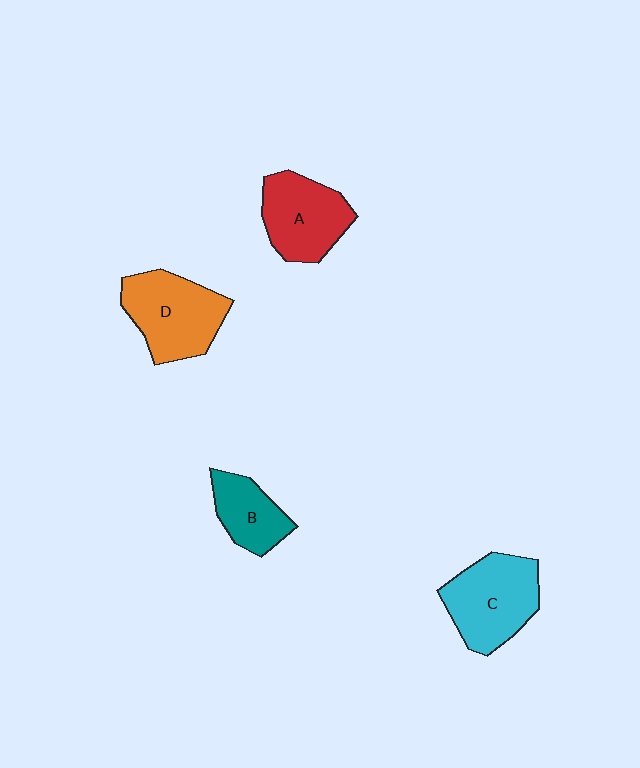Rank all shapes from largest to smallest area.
From largest to smallest: D (orange), C (cyan), A (red), B (teal).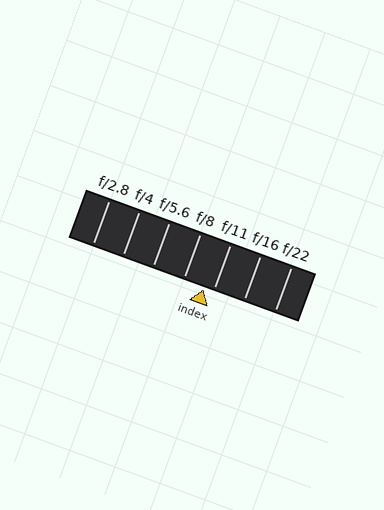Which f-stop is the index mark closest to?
The index mark is closest to f/11.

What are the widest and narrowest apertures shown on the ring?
The widest aperture shown is f/2.8 and the narrowest is f/22.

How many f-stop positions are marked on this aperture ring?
There are 7 f-stop positions marked.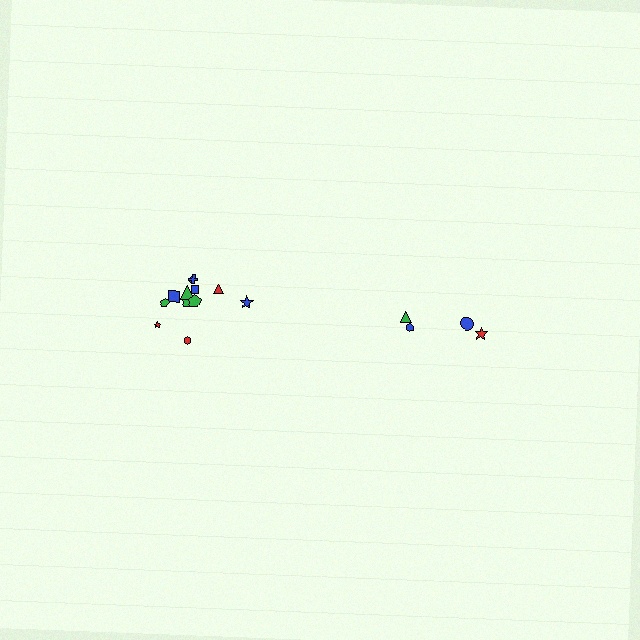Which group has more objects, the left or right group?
The left group.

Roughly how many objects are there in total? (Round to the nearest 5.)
Roughly 15 objects in total.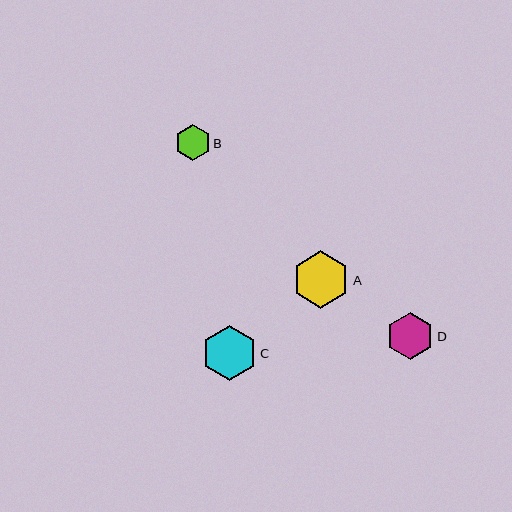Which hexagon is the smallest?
Hexagon B is the smallest with a size of approximately 35 pixels.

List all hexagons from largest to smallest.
From largest to smallest: A, C, D, B.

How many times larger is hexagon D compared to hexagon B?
Hexagon D is approximately 1.3 times the size of hexagon B.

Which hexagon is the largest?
Hexagon A is the largest with a size of approximately 57 pixels.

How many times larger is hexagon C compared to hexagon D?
Hexagon C is approximately 1.2 times the size of hexagon D.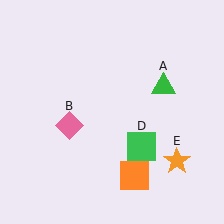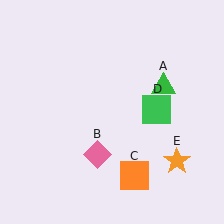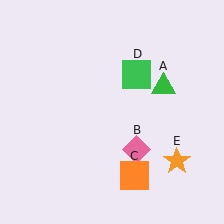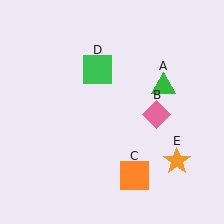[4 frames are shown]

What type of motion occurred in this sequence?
The pink diamond (object B), green square (object D) rotated counterclockwise around the center of the scene.